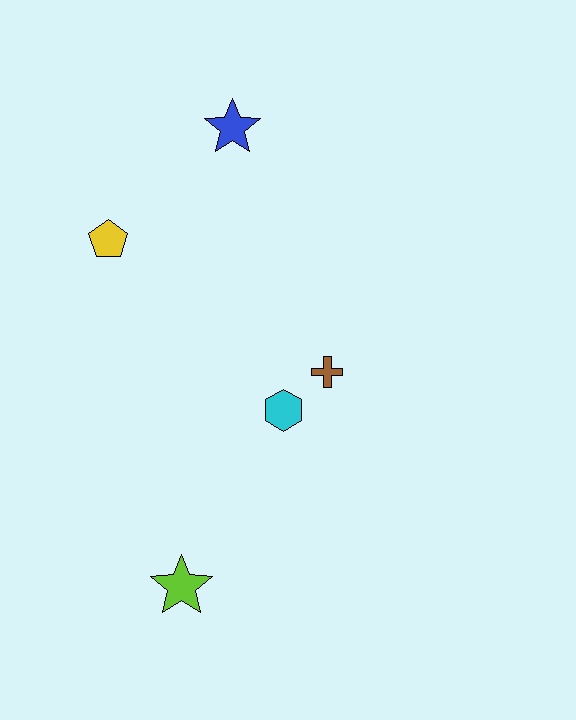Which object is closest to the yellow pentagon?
The blue star is closest to the yellow pentagon.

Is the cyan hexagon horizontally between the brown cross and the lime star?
Yes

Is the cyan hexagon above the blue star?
No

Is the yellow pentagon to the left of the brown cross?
Yes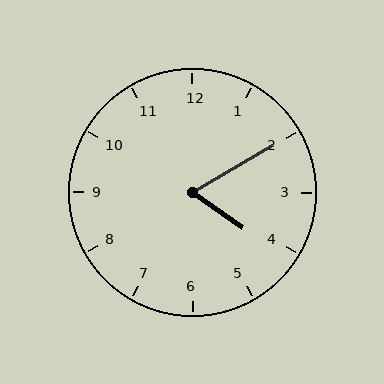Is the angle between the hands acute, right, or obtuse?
It is acute.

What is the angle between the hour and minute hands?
Approximately 65 degrees.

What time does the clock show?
4:10.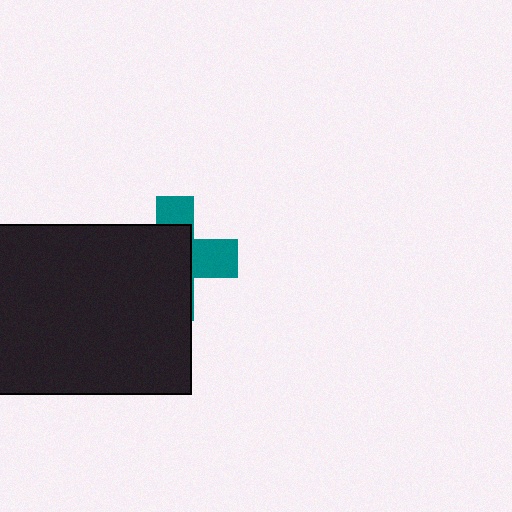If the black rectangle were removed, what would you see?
You would see the complete teal cross.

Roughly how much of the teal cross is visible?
A small part of it is visible (roughly 36%).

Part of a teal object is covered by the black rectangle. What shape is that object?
It is a cross.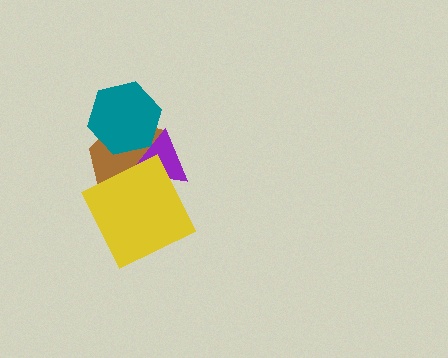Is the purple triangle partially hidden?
Yes, it is partially covered by another shape.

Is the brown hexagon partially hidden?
Yes, it is partially covered by another shape.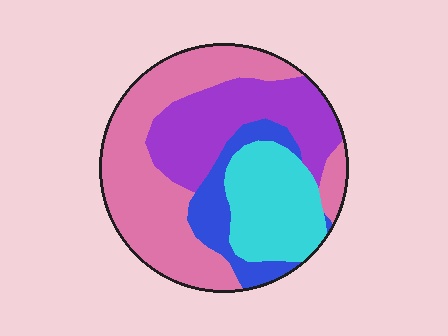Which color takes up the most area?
Pink, at roughly 40%.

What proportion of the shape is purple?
Purple takes up between a sixth and a third of the shape.